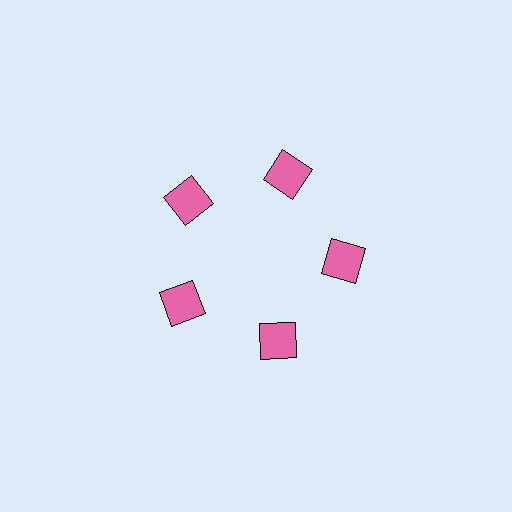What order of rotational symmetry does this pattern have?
This pattern has 5-fold rotational symmetry.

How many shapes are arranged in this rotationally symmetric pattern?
There are 5 shapes, arranged in 5 groups of 1.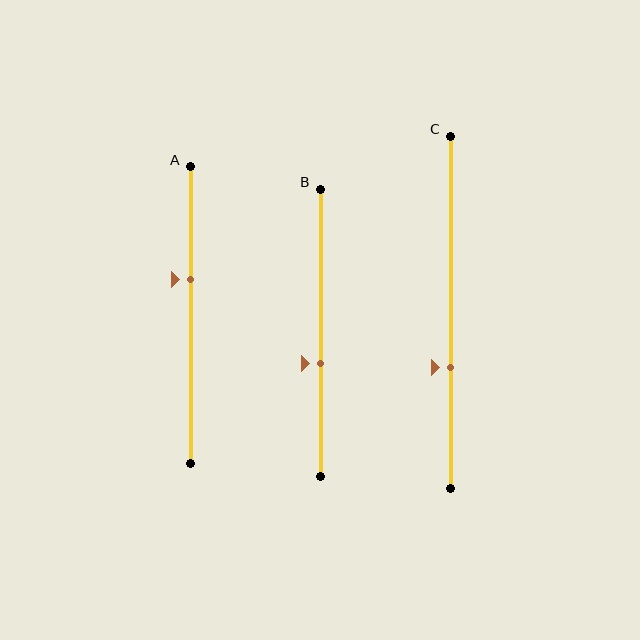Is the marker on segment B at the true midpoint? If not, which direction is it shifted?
No, the marker on segment B is shifted downward by about 11% of the segment length.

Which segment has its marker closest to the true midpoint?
Segment B has its marker closest to the true midpoint.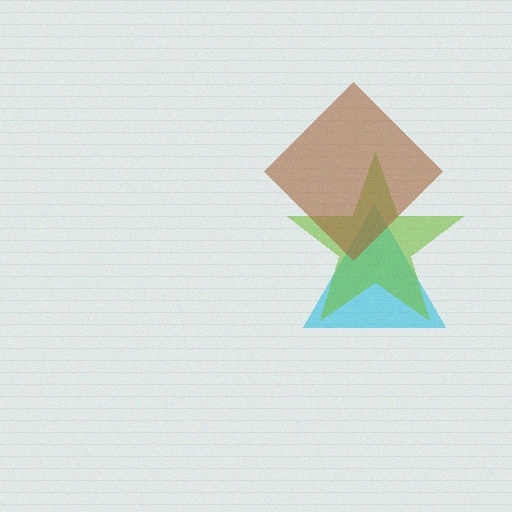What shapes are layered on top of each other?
The layered shapes are: a cyan triangle, a lime star, a brown diamond.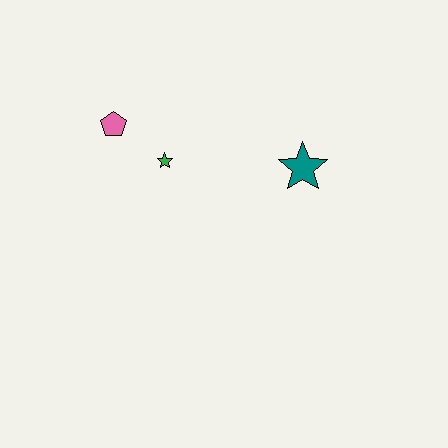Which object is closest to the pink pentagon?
The green star is closest to the pink pentagon.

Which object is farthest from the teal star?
The pink pentagon is farthest from the teal star.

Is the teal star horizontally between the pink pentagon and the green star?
No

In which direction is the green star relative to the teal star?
The green star is to the left of the teal star.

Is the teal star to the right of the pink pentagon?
Yes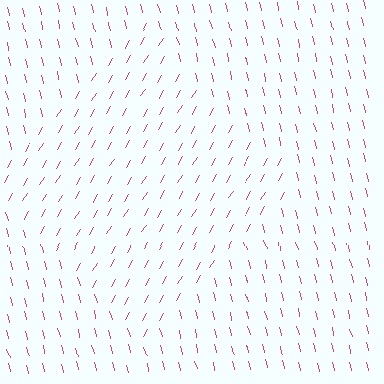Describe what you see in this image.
The image is filled with small magenta line segments. A diamond region in the image has lines oriented differently from the surrounding lines, creating a visible texture boundary.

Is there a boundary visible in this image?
Yes, there is a texture boundary formed by a change in line orientation.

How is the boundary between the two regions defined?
The boundary is defined purely by a change in line orientation (approximately 45 degrees difference). All lines are the same color and thickness.